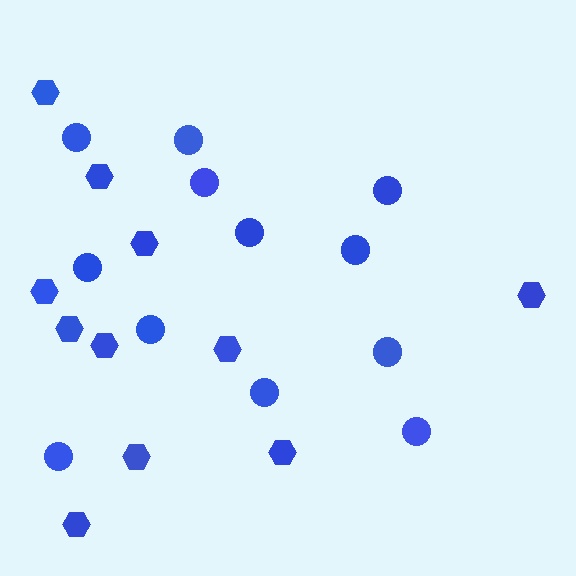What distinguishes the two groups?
There are 2 groups: one group of circles (12) and one group of hexagons (11).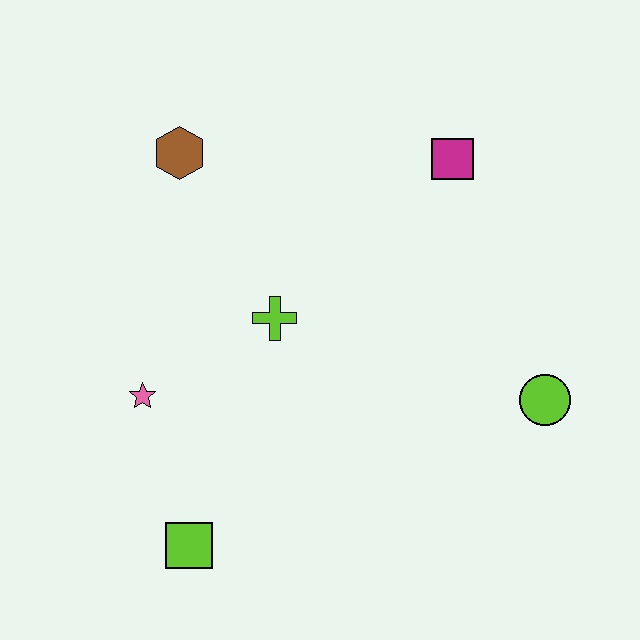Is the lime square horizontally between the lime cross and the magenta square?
No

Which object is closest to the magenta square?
The lime cross is closest to the magenta square.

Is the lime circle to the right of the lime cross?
Yes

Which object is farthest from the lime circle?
The brown hexagon is farthest from the lime circle.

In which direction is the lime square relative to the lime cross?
The lime square is below the lime cross.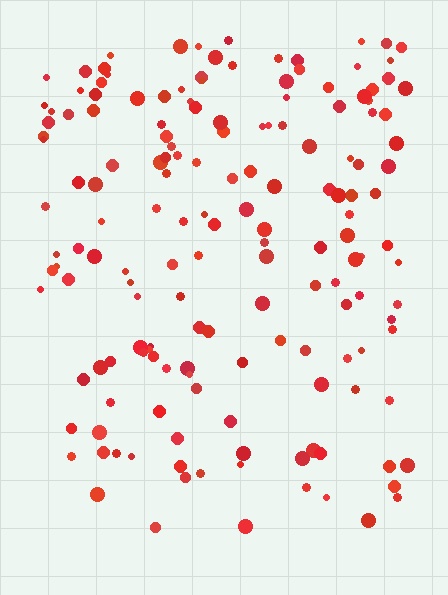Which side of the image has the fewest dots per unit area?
The bottom.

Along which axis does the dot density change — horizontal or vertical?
Vertical.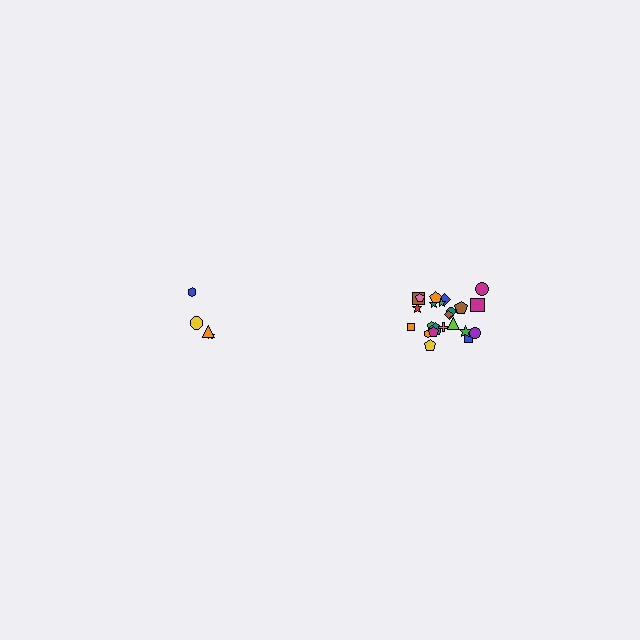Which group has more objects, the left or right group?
The right group.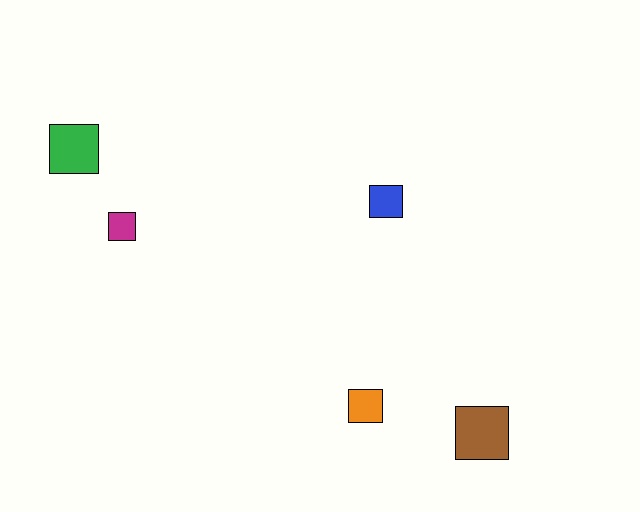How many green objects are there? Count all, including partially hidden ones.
There is 1 green object.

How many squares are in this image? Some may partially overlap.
There are 5 squares.